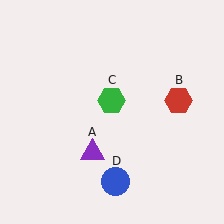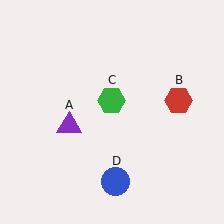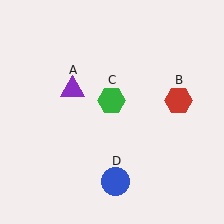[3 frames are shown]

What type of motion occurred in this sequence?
The purple triangle (object A) rotated clockwise around the center of the scene.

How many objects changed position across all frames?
1 object changed position: purple triangle (object A).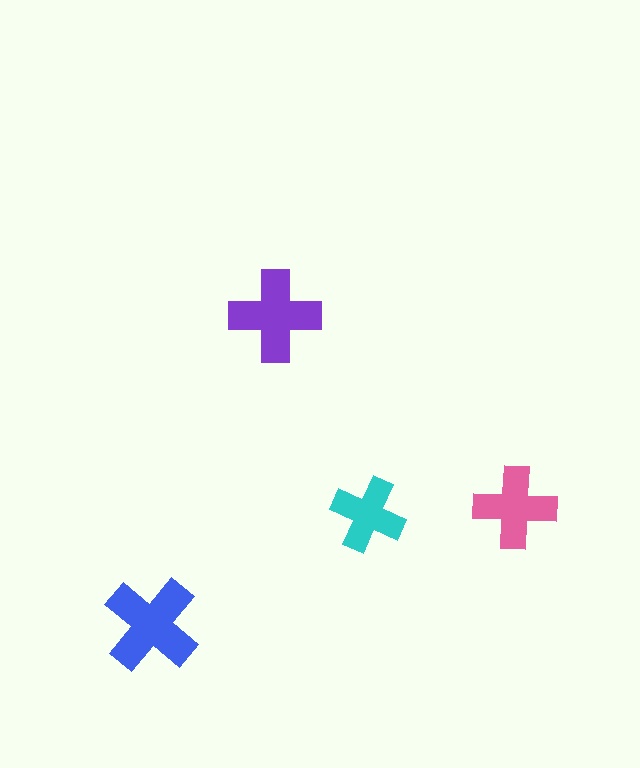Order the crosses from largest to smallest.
the blue one, the purple one, the pink one, the cyan one.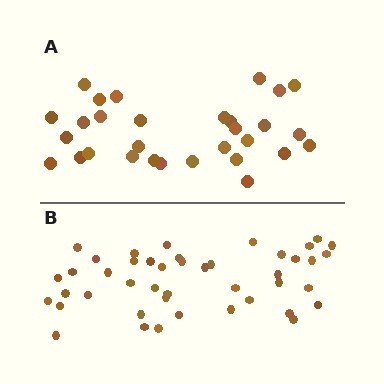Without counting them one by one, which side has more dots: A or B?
Region B (the bottom region) has more dots.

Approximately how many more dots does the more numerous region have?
Region B has approximately 15 more dots than region A.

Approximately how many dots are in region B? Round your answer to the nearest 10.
About 40 dots. (The exact count is 44, which rounds to 40.)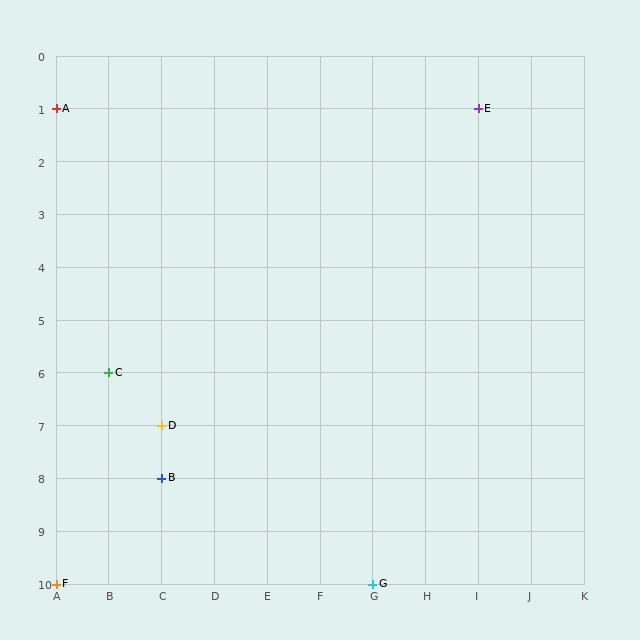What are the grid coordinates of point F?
Point F is at grid coordinates (A, 10).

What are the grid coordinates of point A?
Point A is at grid coordinates (A, 1).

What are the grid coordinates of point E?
Point E is at grid coordinates (I, 1).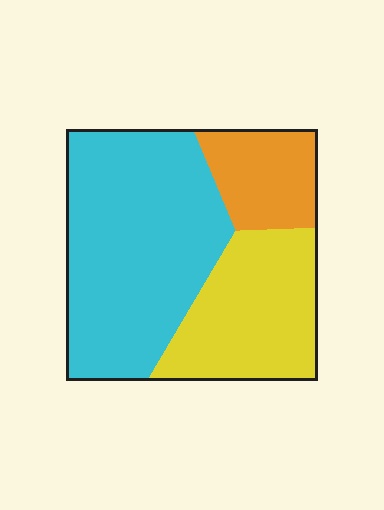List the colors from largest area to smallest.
From largest to smallest: cyan, yellow, orange.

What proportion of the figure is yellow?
Yellow covers roughly 30% of the figure.